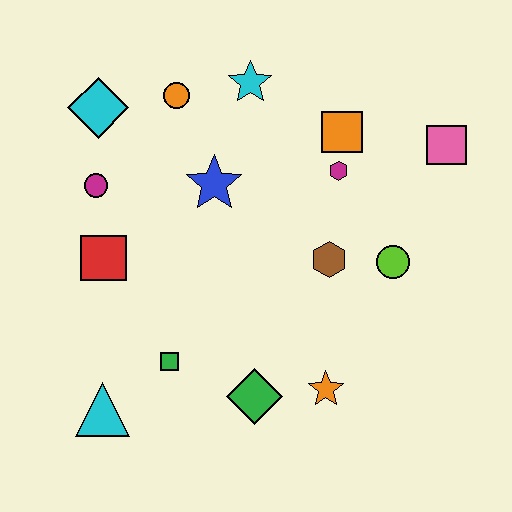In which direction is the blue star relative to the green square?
The blue star is above the green square.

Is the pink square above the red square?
Yes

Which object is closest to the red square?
The magenta circle is closest to the red square.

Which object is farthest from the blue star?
The cyan triangle is farthest from the blue star.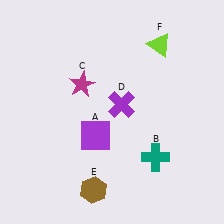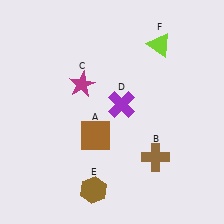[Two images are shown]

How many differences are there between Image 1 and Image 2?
There are 2 differences between the two images.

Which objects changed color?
A changed from purple to brown. B changed from teal to brown.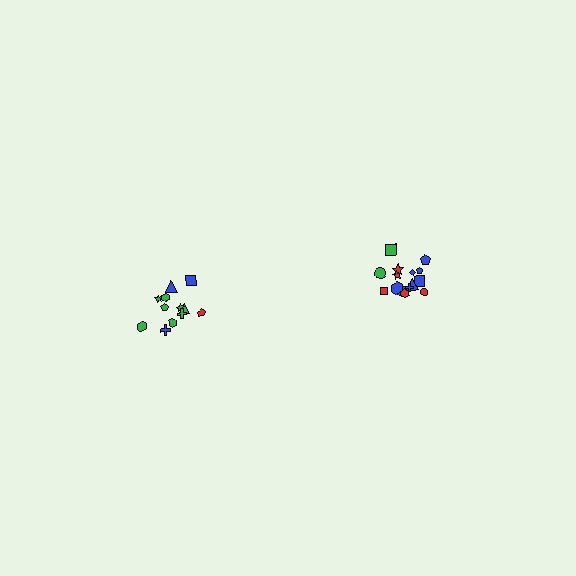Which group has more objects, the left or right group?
The right group.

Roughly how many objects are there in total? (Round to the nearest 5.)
Roughly 25 objects in total.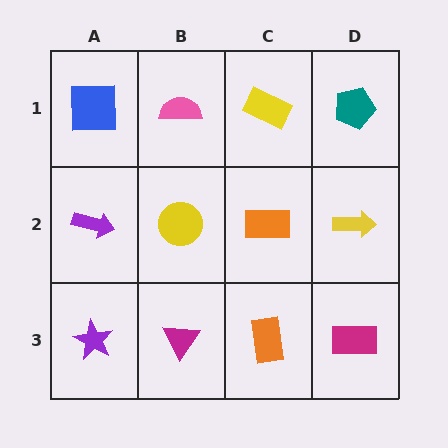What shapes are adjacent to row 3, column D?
A yellow arrow (row 2, column D), an orange rectangle (row 3, column C).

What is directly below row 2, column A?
A purple star.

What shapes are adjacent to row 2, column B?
A pink semicircle (row 1, column B), a magenta triangle (row 3, column B), a purple arrow (row 2, column A), an orange rectangle (row 2, column C).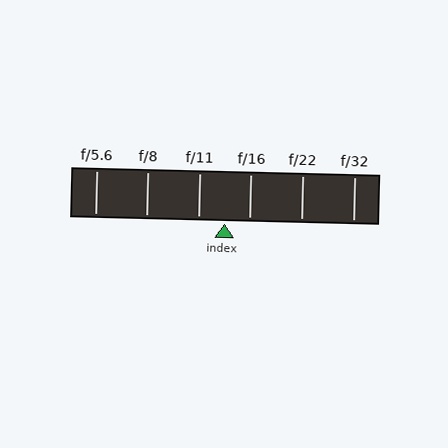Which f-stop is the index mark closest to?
The index mark is closest to f/16.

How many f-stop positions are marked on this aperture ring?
There are 6 f-stop positions marked.